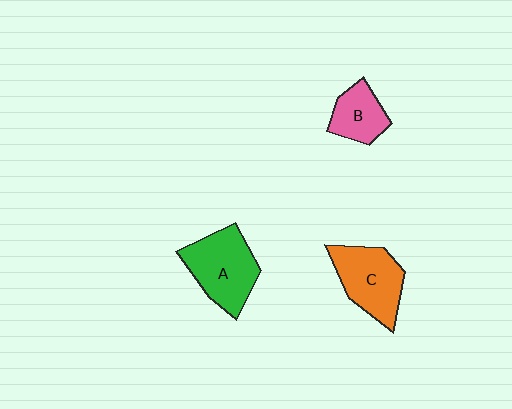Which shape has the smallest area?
Shape B (pink).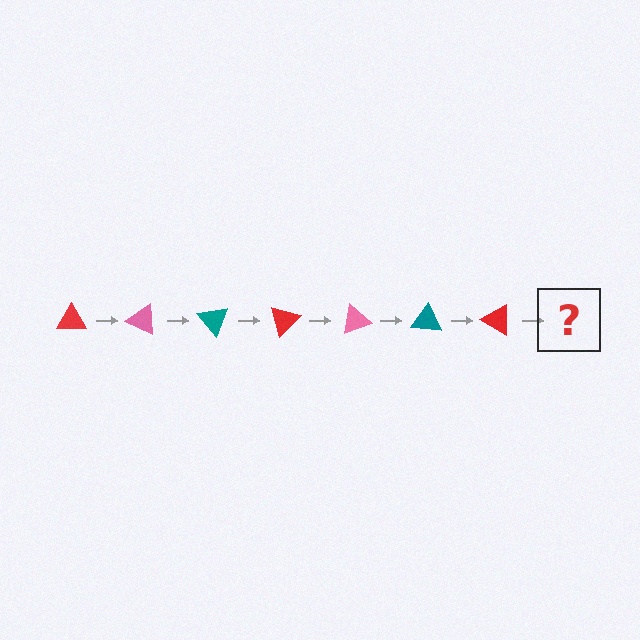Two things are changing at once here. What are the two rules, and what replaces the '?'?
The two rules are that it rotates 25 degrees each step and the color cycles through red, pink, and teal. The '?' should be a pink triangle, rotated 175 degrees from the start.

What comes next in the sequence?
The next element should be a pink triangle, rotated 175 degrees from the start.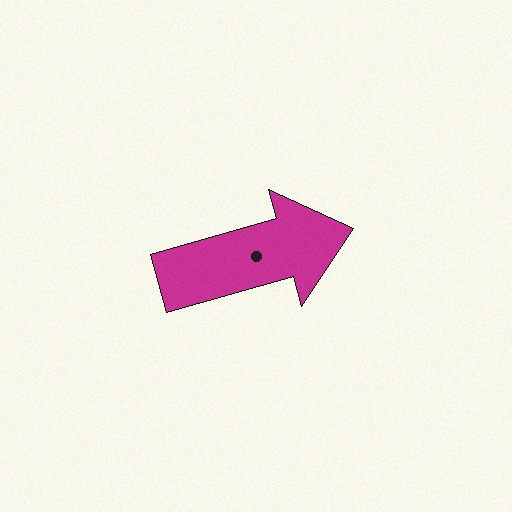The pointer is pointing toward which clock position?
Roughly 2 o'clock.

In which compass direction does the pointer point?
East.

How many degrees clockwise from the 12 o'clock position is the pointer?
Approximately 74 degrees.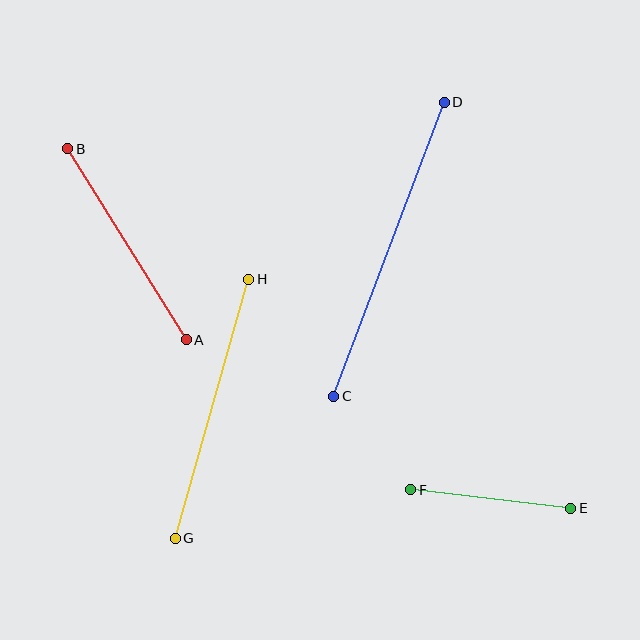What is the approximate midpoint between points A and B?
The midpoint is at approximately (127, 244) pixels.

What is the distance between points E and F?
The distance is approximately 161 pixels.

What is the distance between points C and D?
The distance is approximately 314 pixels.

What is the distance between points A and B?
The distance is approximately 225 pixels.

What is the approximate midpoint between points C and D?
The midpoint is at approximately (389, 249) pixels.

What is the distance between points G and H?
The distance is approximately 269 pixels.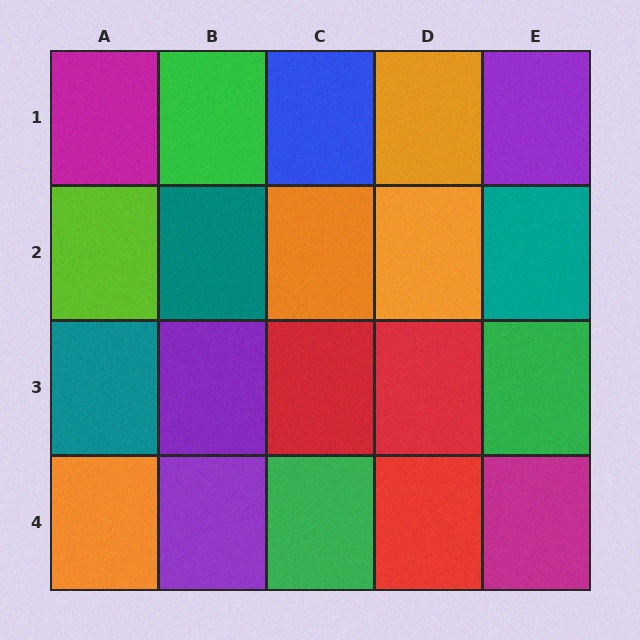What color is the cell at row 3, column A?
Teal.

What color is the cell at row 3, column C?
Red.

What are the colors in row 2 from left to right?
Lime, teal, orange, orange, teal.